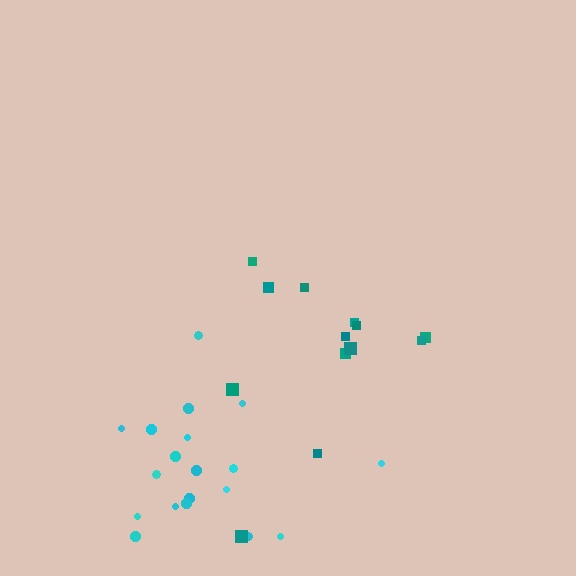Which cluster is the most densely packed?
Cyan.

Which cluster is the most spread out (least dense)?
Teal.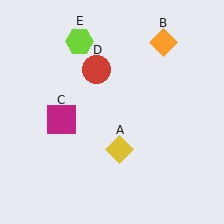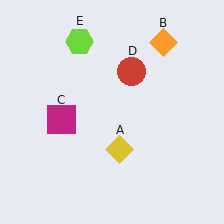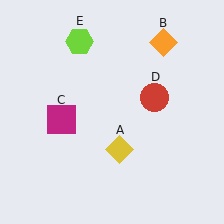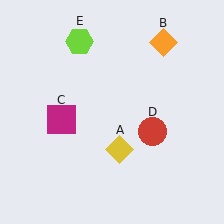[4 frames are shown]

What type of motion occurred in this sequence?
The red circle (object D) rotated clockwise around the center of the scene.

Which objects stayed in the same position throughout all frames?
Yellow diamond (object A) and orange diamond (object B) and magenta square (object C) and lime hexagon (object E) remained stationary.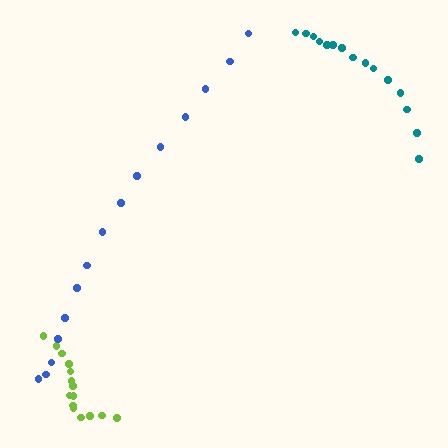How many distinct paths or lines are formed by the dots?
There are 3 distinct paths.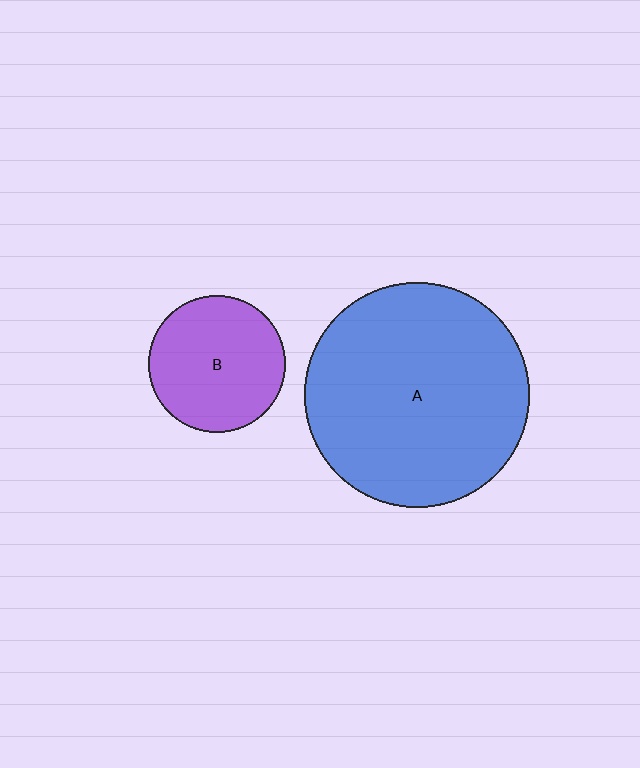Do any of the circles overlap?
No, none of the circles overlap.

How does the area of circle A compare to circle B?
Approximately 2.7 times.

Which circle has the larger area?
Circle A (blue).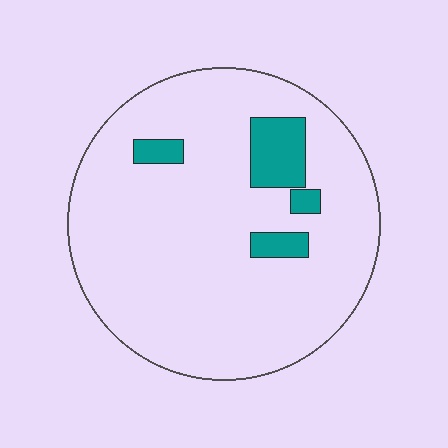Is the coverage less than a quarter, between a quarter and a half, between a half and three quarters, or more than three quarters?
Less than a quarter.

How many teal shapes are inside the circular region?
4.